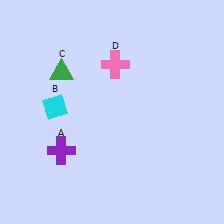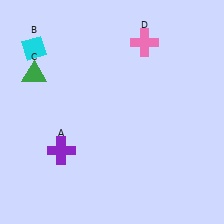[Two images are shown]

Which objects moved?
The objects that moved are: the cyan diamond (B), the green triangle (C), the pink cross (D).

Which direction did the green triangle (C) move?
The green triangle (C) moved left.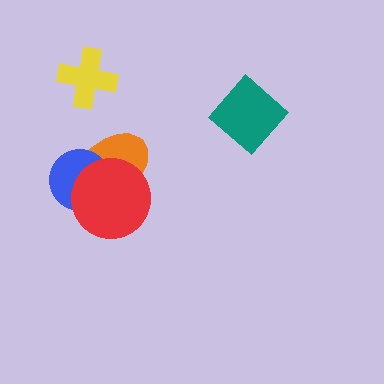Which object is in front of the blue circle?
The red circle is in front of the blue circle.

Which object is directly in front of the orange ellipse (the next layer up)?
The blue circle is directly in front of the orange ellipse.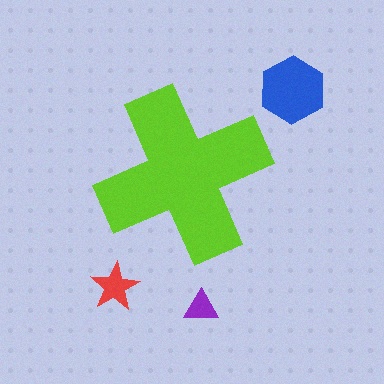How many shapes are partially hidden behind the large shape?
0 shapes are partially hidden.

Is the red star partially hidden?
No, the red star is fully visible.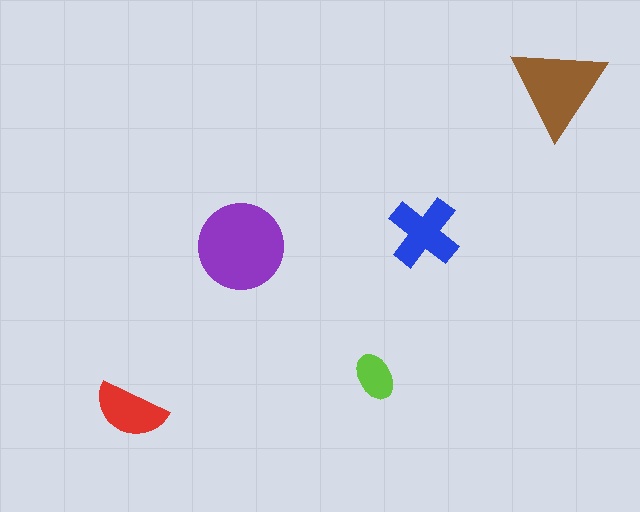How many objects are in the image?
There are 5 objects in the image.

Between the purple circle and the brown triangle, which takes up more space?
The purple circle.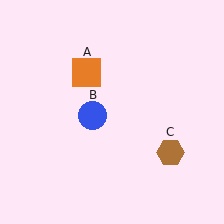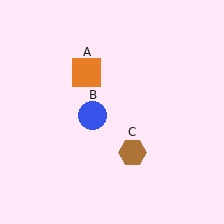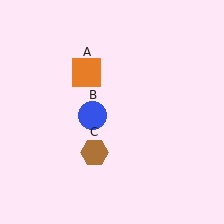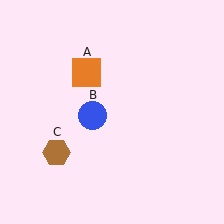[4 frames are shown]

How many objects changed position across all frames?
1 object changed position: brown hexagon (object C).